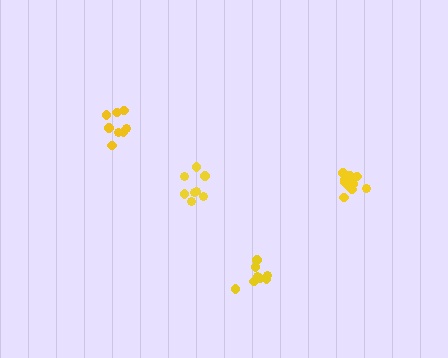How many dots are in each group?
Group 1: 10 dots, Group 2: 8 dots, Group 3: 8 dots, Group 4: 8 dots (34 total).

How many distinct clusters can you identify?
There are 4 distinct clusters.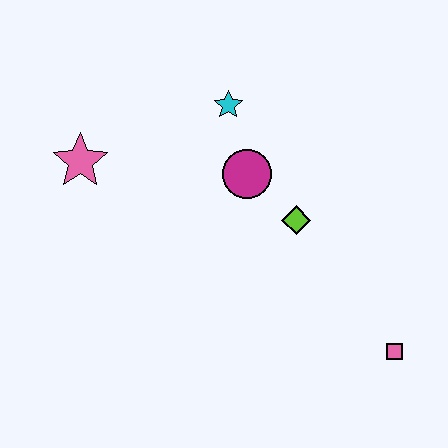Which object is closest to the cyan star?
The magenta circle is closest to the cyan star.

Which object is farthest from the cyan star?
The pink square is farthest from the cyan star.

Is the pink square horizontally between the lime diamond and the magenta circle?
No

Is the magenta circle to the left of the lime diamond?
Yes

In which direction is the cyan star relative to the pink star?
The cyan star is to the right of the pink star.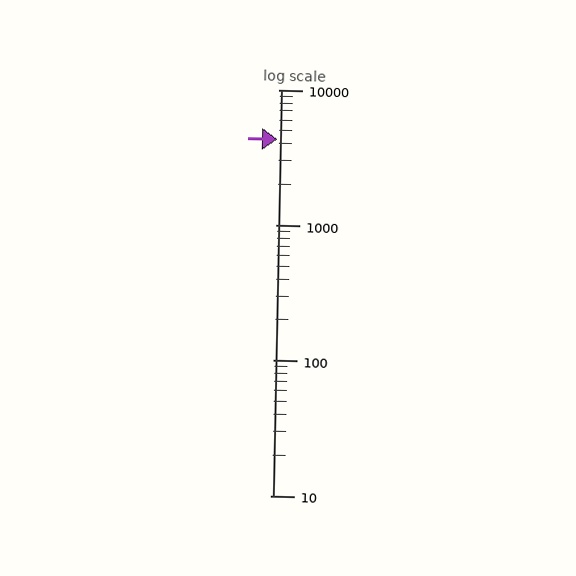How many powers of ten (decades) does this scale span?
The scale spans 3 decades, from 10 to 10000.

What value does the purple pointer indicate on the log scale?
The pointer indicates approximately 4300.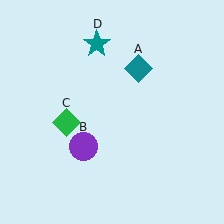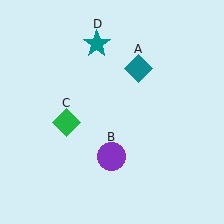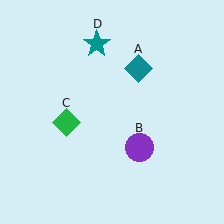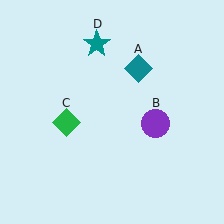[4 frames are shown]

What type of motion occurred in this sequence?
The purple circle (object B) rotated counterclockwise around the center of the scene.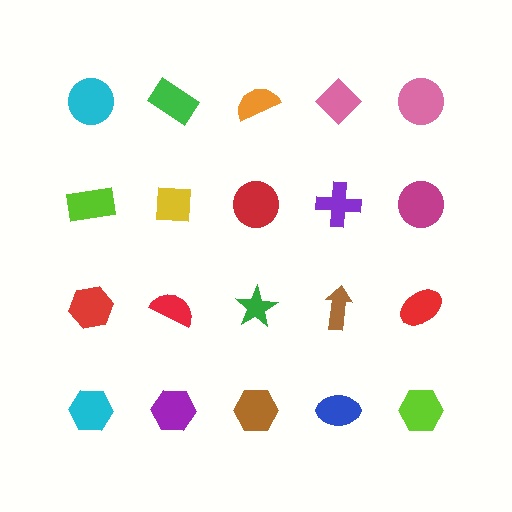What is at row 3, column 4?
A brown arrow.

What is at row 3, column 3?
A green star.